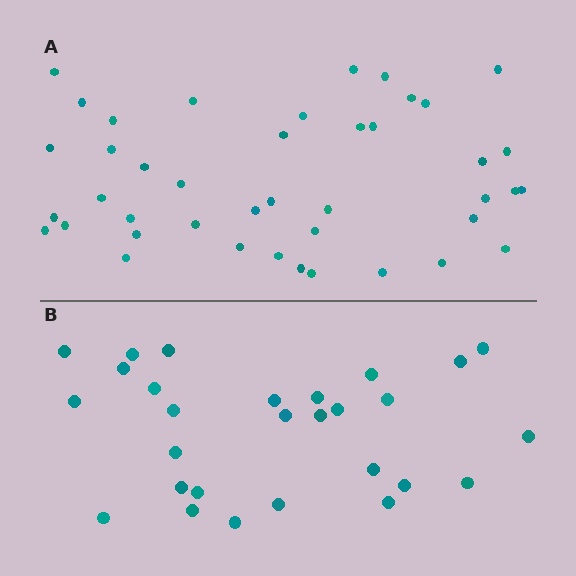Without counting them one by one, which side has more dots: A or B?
Region A (the top region) has more dots.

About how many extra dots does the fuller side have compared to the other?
Region A has approximately 15 more dots than region B.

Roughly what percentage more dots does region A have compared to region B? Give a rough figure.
About 50% more.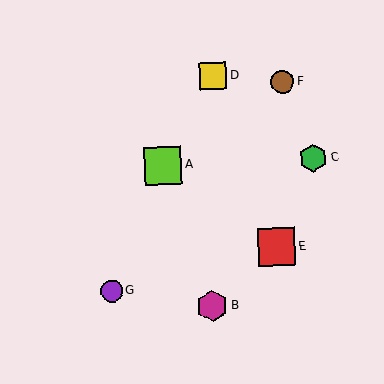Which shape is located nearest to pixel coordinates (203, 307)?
The magenta hexagon (labeled B) at (213, 306) is nearest to that location.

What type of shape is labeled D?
Shape D is a yellow square.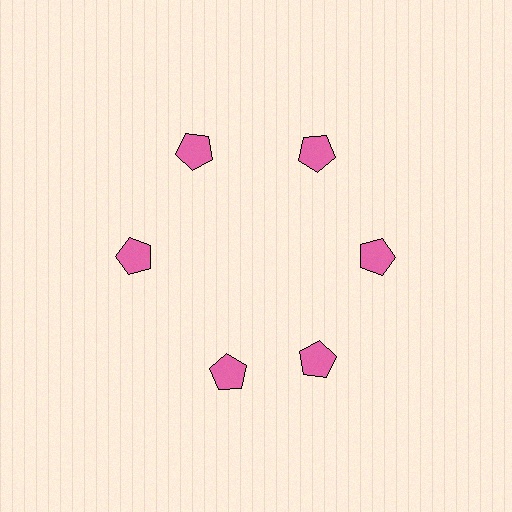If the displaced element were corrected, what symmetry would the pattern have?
It would have 6-fold rotational symmetry — the pattern would map onto itself every 60 degrees.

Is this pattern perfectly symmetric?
No. The 6 pink pentagons are arranged in a ring, but one element near the 7 o'clock position is rotated out of alignment along the ring, breaking the 6-fold rotational symmetry.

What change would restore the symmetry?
The symmetry would be restored by rotating it back into even spacing with its neighbors so that all 6 pentagons sit at equal angles and equal distance from the center.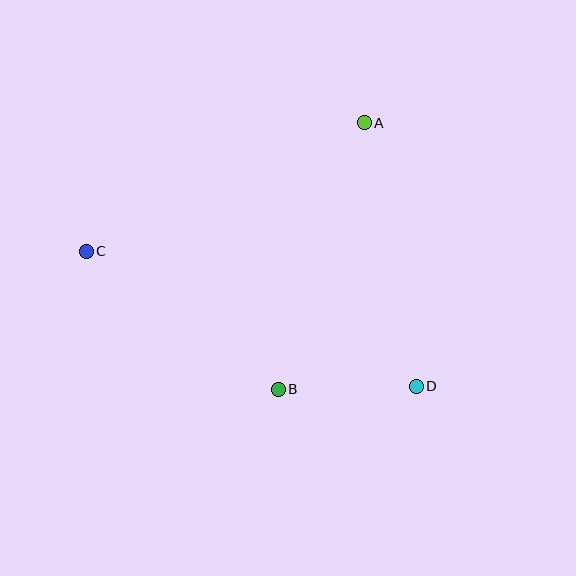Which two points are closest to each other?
Points B and D are closest to each other.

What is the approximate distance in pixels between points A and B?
The distance between A and B is approximately 280 pixels.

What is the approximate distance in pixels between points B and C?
The distance between B and C is approximately 237 pixels.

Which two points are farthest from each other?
Points C and D are farthest from each other.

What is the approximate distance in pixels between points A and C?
The distance between A and C is approximately 306 pixels.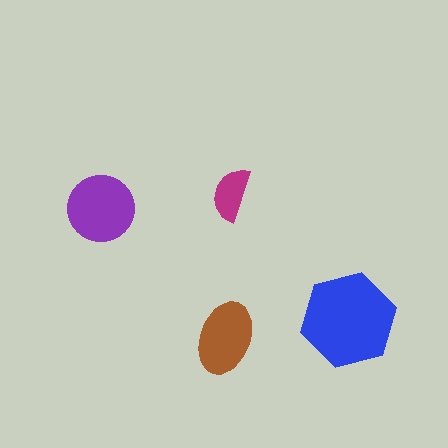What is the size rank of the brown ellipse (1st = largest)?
3rd.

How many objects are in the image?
There are 4 objects in the image.